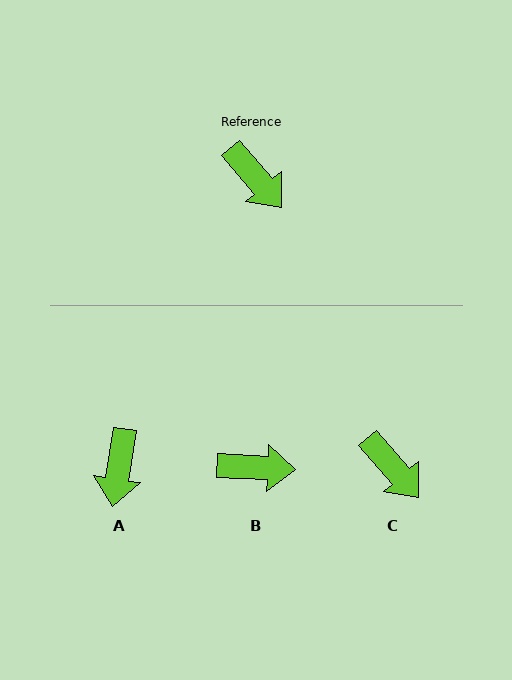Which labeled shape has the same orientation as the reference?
C.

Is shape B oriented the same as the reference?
No, it is off by about 46 degrees.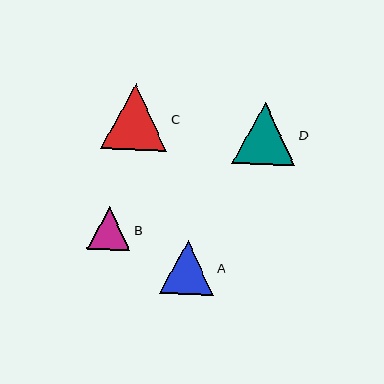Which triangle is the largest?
Triangle C is the largest with a size of approximately 66 pixels.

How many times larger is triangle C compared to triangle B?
Triangle C is approximately 1.5 times the size of triangle B.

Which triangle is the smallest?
Triangle B is the smallest with a size of approximately 43 pixels.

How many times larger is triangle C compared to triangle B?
Triangle C is approximately 1.5 times the size of triangle B.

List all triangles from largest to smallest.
From largest to smallest: C, D, A, B.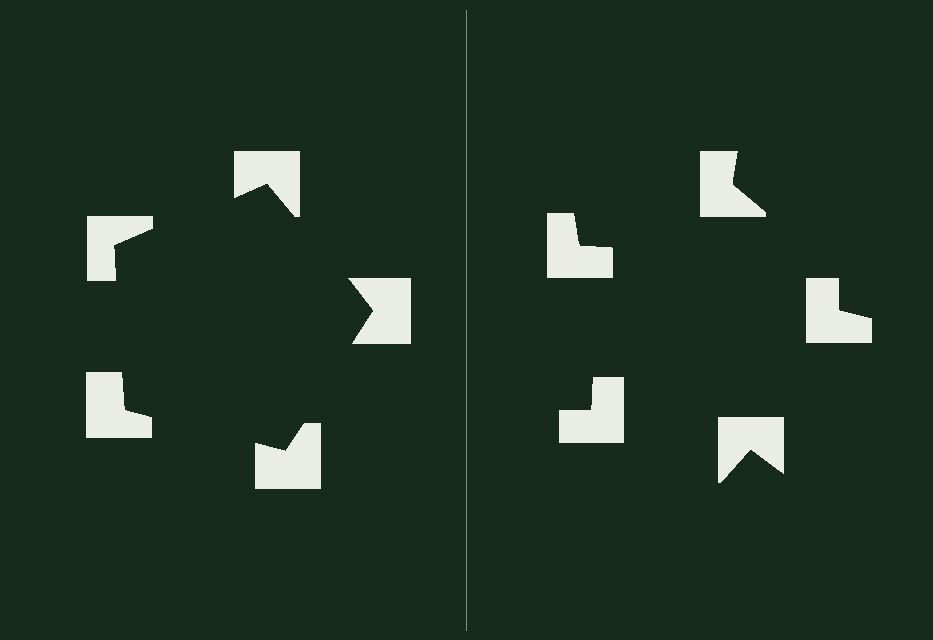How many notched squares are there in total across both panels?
10 — 5 on each side.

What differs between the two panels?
The notched squares are positioned identically on both sides; only the wedge orientations differ. On the left they align to a pentagon; on the right they are misaligned.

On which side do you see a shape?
An illusory pentagon appears on the left side. On the right side the wedge cuts are rotated, so no coherent shape forms.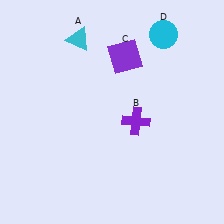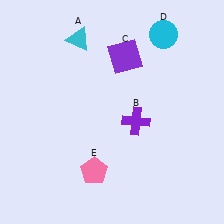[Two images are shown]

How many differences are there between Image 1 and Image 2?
There is 1 difference between the two images.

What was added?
A pink pentagon (E) was added in Image 2.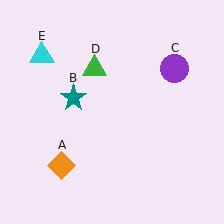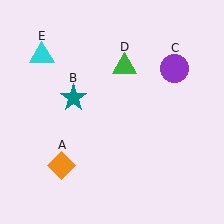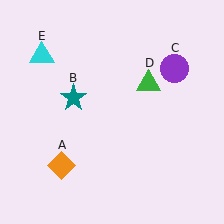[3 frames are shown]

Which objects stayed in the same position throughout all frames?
Orange diamond (object A) and teal star (object B) and purple circle (object C) and cyan triangle (object E) remained stationary.